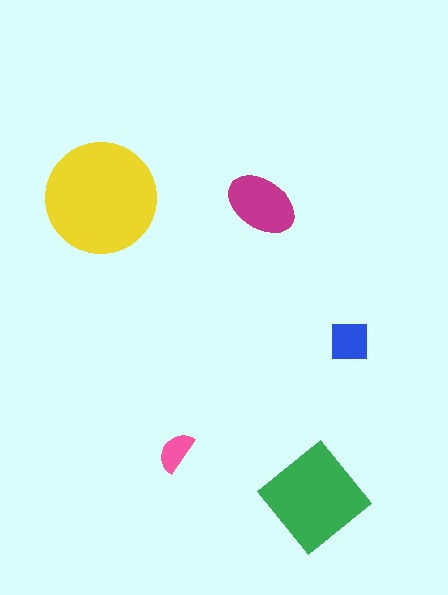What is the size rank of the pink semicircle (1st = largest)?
5th.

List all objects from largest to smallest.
The yellow circle, the green diamond, the magenta ellipse, the blue square, the pink semicircle.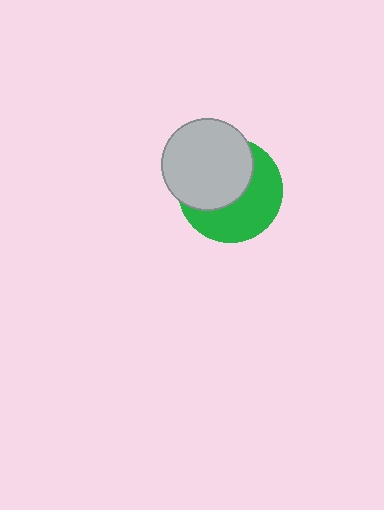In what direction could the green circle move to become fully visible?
The green circle could move toward the lower-right. That would shift it out from behind the light gray circle entirely.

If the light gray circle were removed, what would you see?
You would see the complete green circle.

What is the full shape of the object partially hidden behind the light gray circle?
The partially hidden object is a green circle.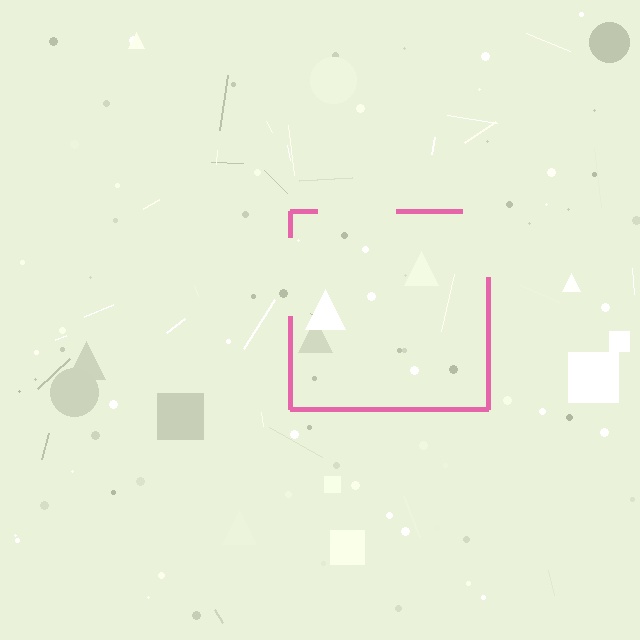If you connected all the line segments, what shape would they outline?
They would outline a square.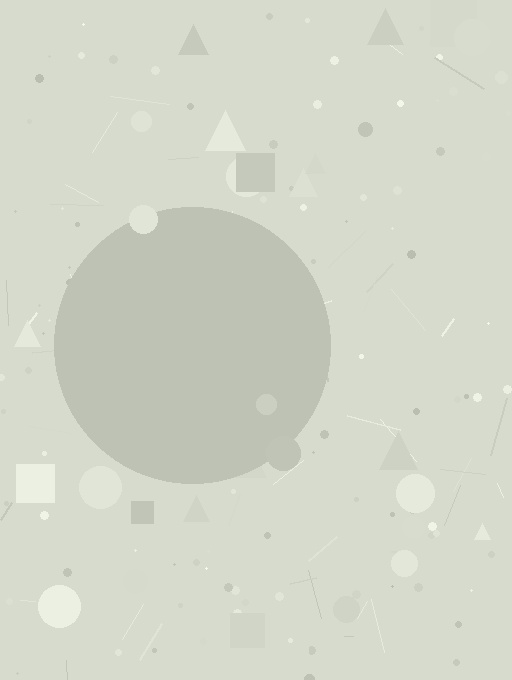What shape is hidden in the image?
A circle is hidden in the image.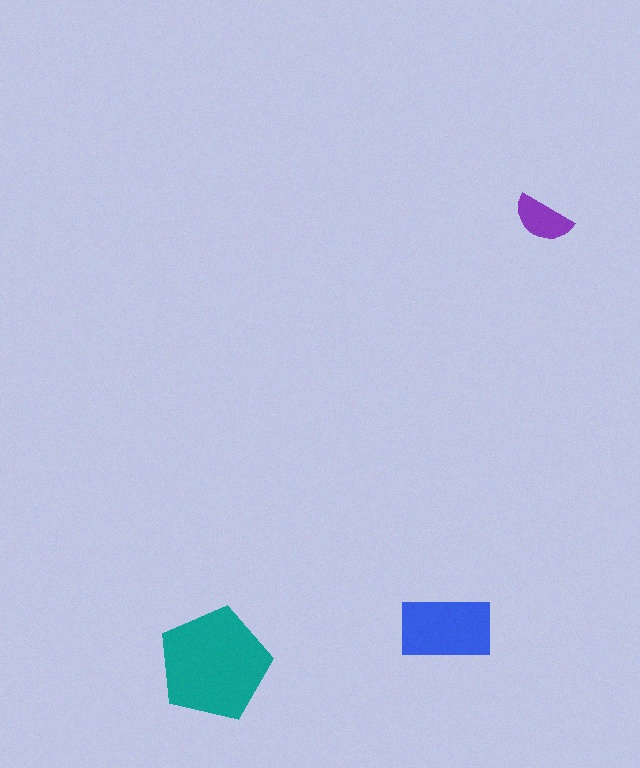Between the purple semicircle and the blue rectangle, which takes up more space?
The blue rectangle.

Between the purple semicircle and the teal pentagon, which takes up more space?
The teal pentagon.